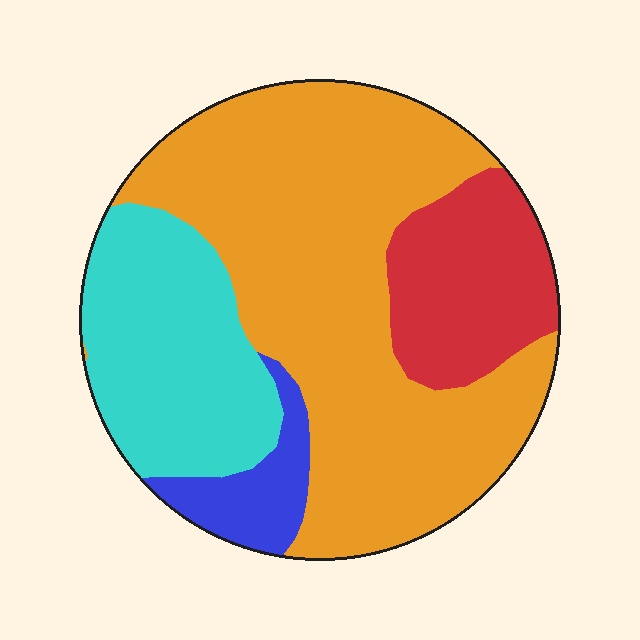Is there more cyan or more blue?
Cyan.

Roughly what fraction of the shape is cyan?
Cyan covers 22% of the shape.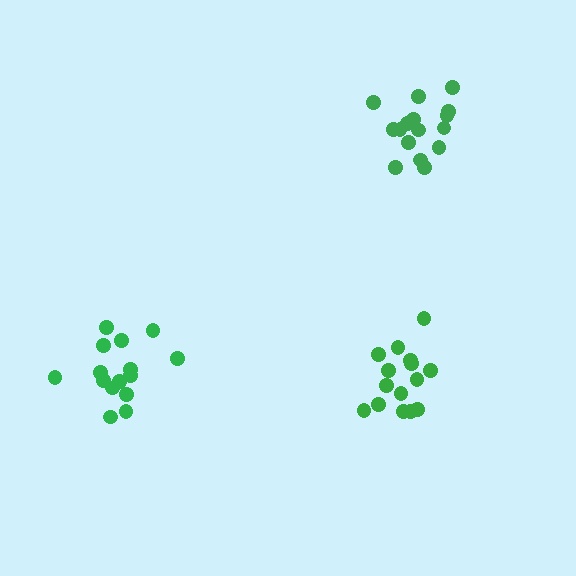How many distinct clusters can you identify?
There are 3 distinct clusters.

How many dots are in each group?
Group 1: 16 dots, Group 2: 15 dots, Group 3: 16 dots (47 total).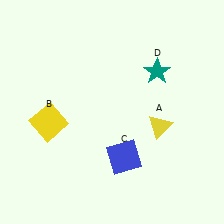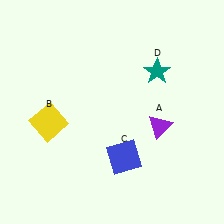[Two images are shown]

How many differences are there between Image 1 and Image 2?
There is 1 difference between the two images.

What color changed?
The triangle (A) changed from yellow in Image 1 to purple in Image 2.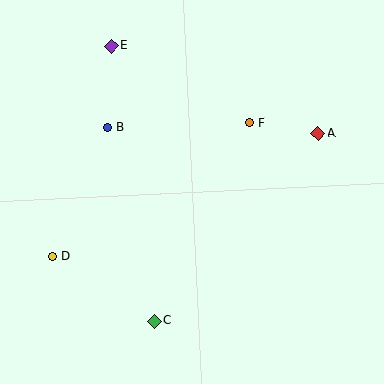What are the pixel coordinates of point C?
Point C is at (154, 321).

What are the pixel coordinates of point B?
Point B is at (107, 128).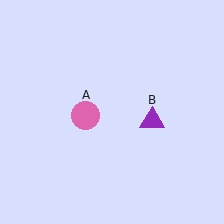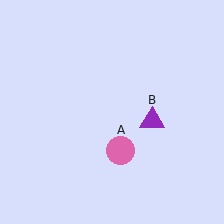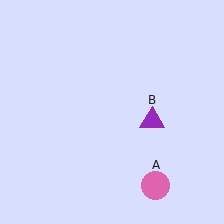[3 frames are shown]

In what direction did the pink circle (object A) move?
The pink circle (object A) moved down and to the right.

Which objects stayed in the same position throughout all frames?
Purple triangle (object B) remained stationary.